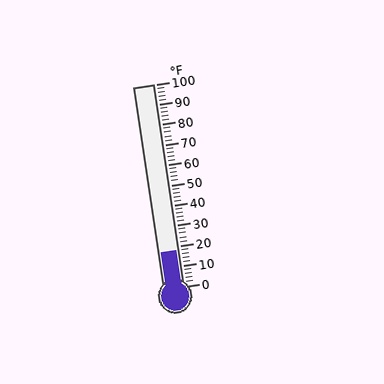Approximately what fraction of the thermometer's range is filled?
The thermometer is filled to approximately 20% of its range.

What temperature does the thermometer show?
The thermometer shows approximately 18°F.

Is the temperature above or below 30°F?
The temperature is below 30°F.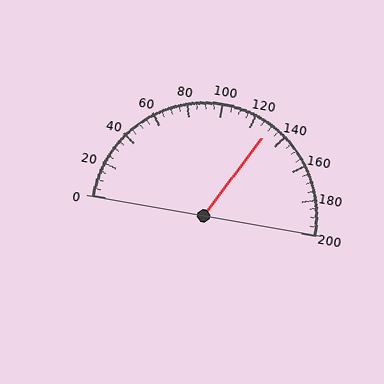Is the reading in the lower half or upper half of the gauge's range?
The reading is in the upper half of the range (0 to 200).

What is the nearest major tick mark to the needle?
The nearest major tick mark is 120.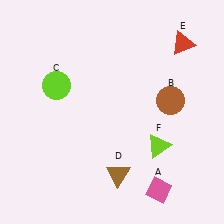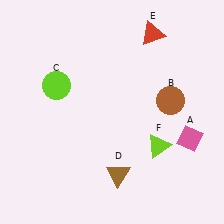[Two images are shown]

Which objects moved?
The objects that moved are: the pink diamond (A), the red triangle (E).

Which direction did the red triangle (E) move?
The red triangle (E) moved left.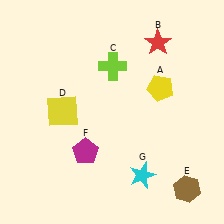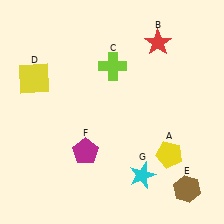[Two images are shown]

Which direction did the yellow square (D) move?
The yellow square (D) moved up.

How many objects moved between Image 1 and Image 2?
2 objects moved between the two images.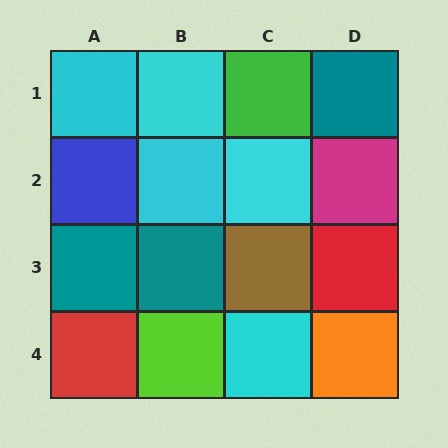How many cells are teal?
3 cells are teal.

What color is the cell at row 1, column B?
Cyan.